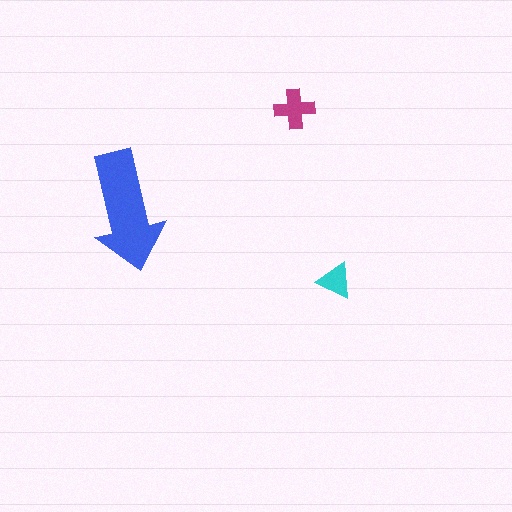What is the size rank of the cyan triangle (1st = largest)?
3rd.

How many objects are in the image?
There are 3 objects in the image.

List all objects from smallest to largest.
The cyan triangle, the magenta cross, the blue arrow.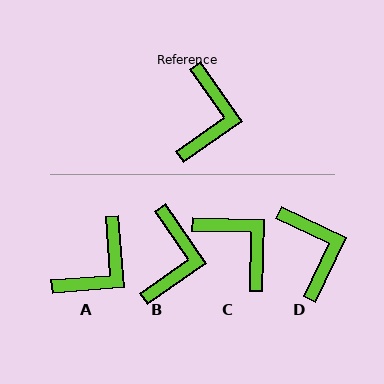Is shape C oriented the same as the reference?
No, it is off by about 53 degrees.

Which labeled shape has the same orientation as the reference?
B.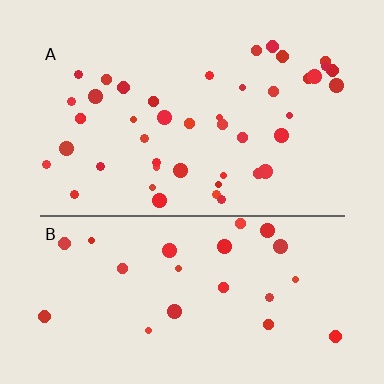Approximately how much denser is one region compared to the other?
Approximately 1.9× — region A over region B.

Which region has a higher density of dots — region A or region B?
A (the top).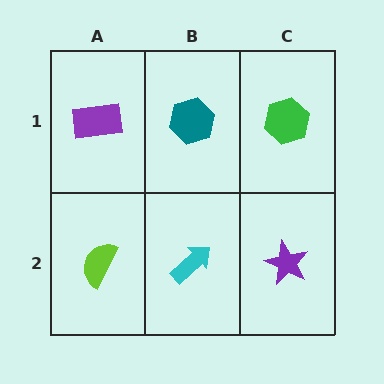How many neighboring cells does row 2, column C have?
2.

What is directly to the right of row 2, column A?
A cyan arrow.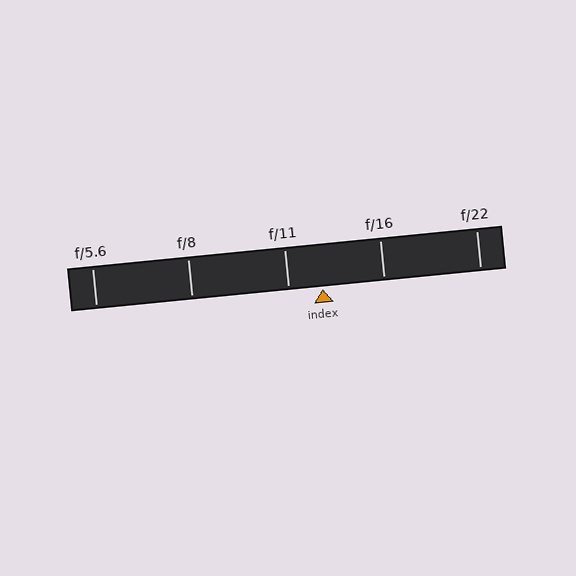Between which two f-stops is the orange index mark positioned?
The index mark is between f/11 and f/16.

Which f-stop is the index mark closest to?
The index mark is closest to f/11.